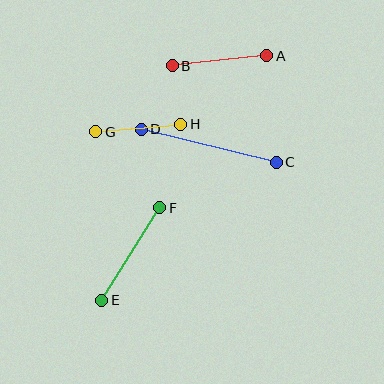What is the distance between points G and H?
The distance is approximately 85 pixels.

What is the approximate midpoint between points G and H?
The midpoint is at approximately (138, 128) pixels.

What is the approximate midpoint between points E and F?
The midpoint is at approximately (131, 254) pixels.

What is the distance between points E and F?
The distance is approximately 109 pixels.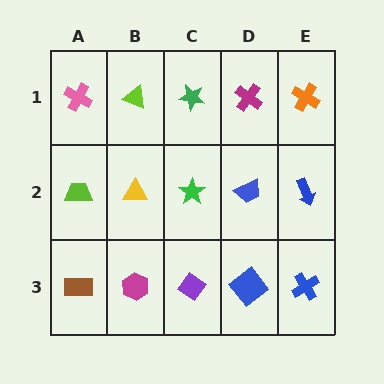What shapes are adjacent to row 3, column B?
A yellow triangle (row 2, column B), a brown rectangle (row 3, column A), a purple diamond (row 3, column C).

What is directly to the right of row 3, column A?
A magenta hexagon.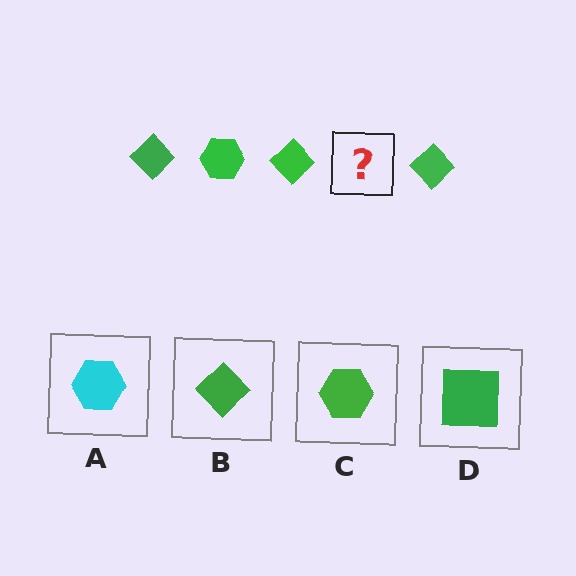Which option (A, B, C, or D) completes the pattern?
C.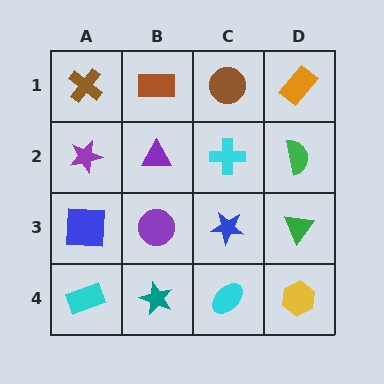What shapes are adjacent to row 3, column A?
A purple star (row 2, column A), a cyan rectangle (row 4, column A), a purple circle (row 3, column B).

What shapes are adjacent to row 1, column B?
A purple triangle (row 2, column B), a brown cross (row 1, column A), a brown circle (row 1, column C).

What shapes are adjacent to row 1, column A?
A purple star (row 2, column A), a brown rectangle (row 1, column B).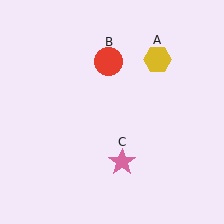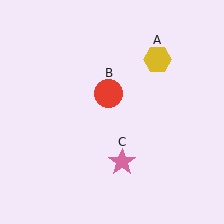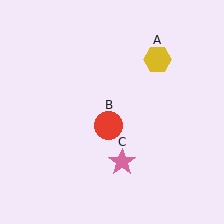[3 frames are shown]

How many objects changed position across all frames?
1 object changed position: red circle (object B).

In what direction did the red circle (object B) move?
The red circle (object B) moved down.